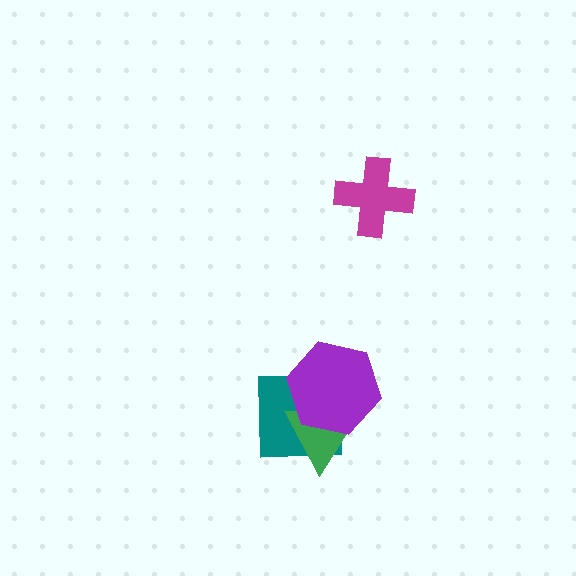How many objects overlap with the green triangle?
2 objects overlap with the green triangle.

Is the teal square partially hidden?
Yes, it is partially covered by another shape.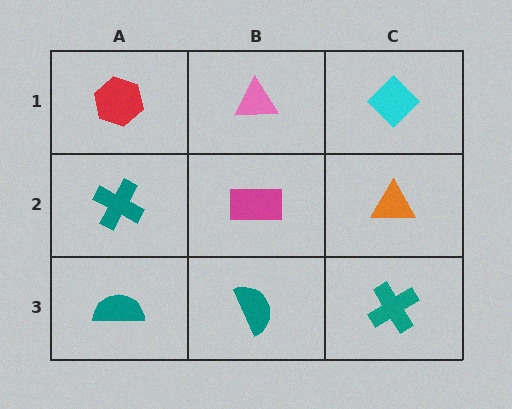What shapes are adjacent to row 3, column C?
An orange triangle (row 2, column C), a teal semicircle (row 3, column B).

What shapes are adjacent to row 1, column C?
An orange triangle (row 2, column C), a pink triangle (row 1, column B).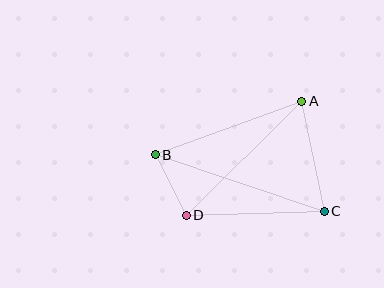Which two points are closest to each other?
Points B and D are closest to each other.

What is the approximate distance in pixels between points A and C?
The distance between A and C is approximately 112 pixels.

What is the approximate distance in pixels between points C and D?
The distance between C and D is approximately 138 pixels.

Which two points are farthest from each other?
Points B and C are farthest from each other.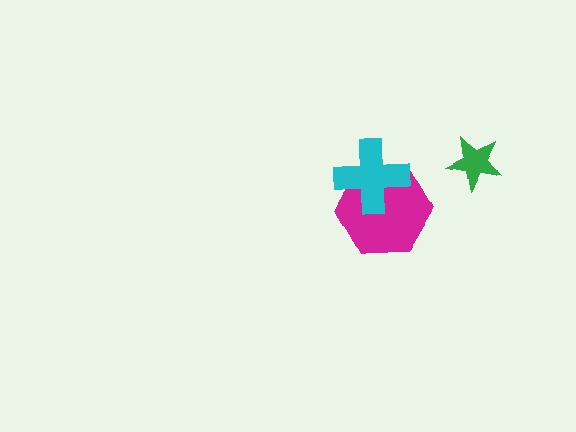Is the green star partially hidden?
No, no other shape covers it.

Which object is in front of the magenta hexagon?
The cyan cross is in front of the magenta hexagon.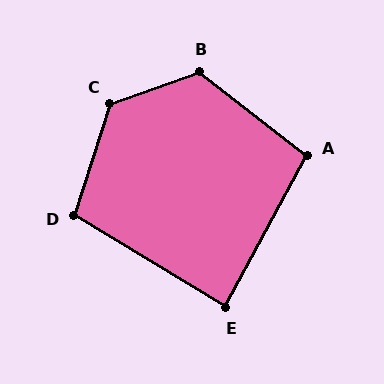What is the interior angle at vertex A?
Approximately 100 degrees (obtuse).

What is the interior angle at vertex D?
Approximately 103 degrees (obtuse).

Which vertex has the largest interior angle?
C, at approximately 128 degrees.